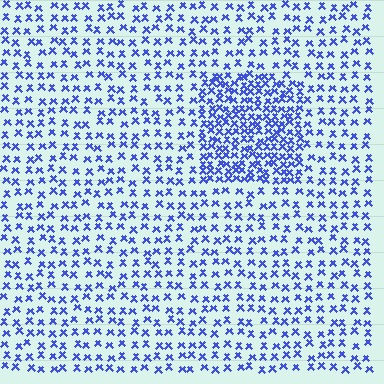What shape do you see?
I see a rectangle.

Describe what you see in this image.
The image contains small blue elements arranged at two different densities. A rectangle-shaped region is visible where the elements are more densely packed than the surrounding area.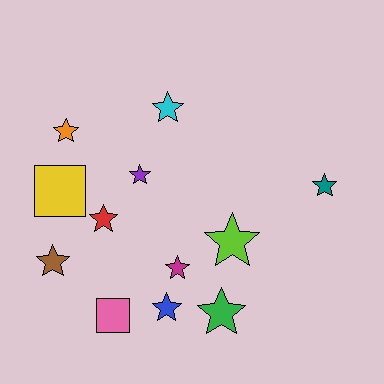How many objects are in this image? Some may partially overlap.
There are 12 objects.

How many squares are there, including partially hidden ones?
There are 2 squares.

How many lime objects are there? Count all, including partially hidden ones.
There is 1 lime object.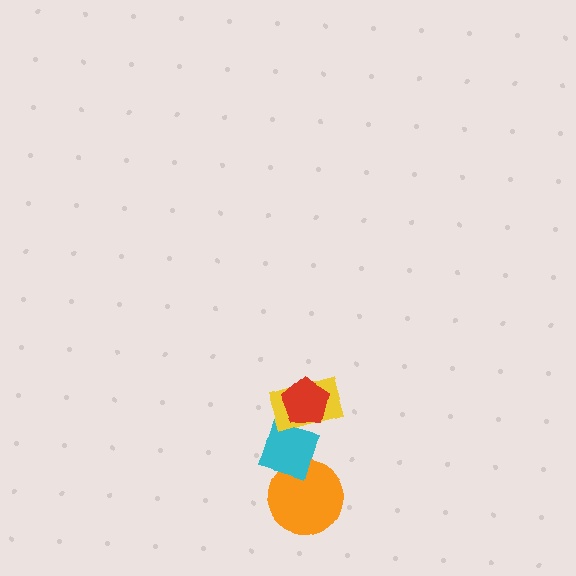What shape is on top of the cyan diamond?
The yellow rectangle is on top of the cyan diamond.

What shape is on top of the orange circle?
The cyan diamond is on top of the orange circle.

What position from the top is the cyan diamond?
The cyan diamond is 3rd from the top.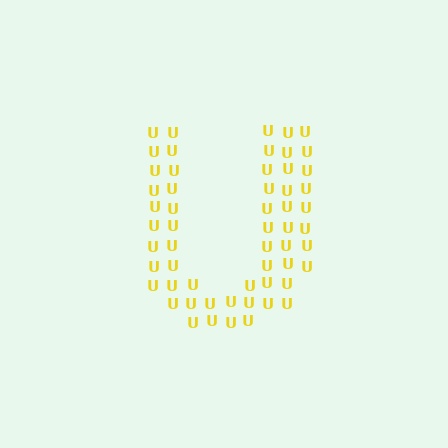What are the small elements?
The small elements are letter U's.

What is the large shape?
The large shape is the letter U.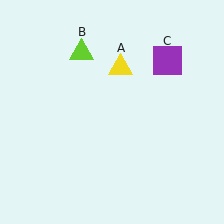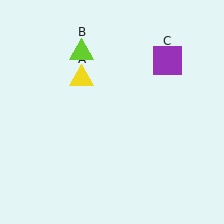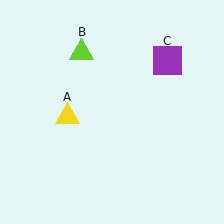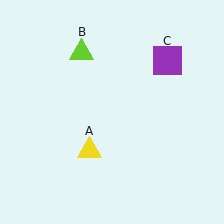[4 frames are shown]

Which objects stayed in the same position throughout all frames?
Lime triangle (object B) and purple square (object C) remained stationary.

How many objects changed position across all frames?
1 object changed position: yellow triangle (object A).